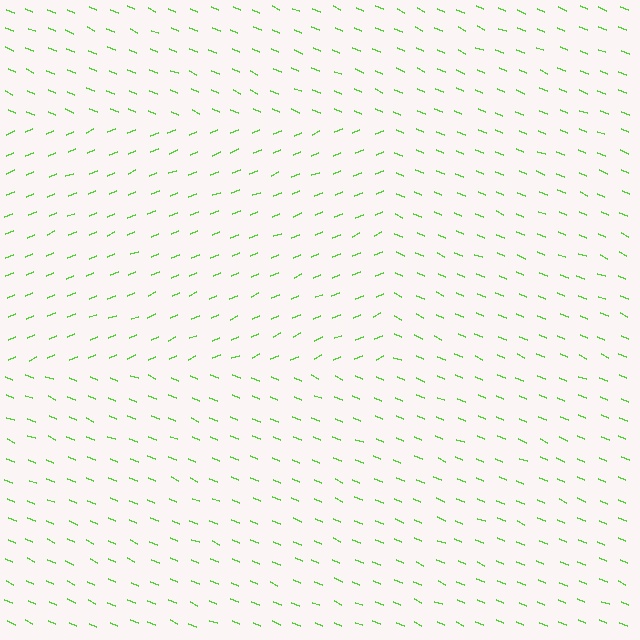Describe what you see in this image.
The image is filled with small lime line segments. A rectangle region in the image has lines oriented differently from the surrounding lines, creating a visible texture boundary.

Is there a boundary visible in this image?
Yes, there is a texture boundary formed by a change in line orientation.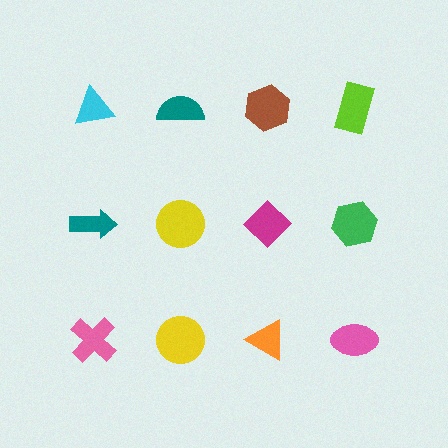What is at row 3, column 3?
An orange triangle.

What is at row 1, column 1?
A cyan triangle.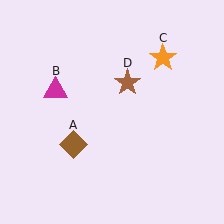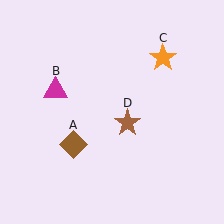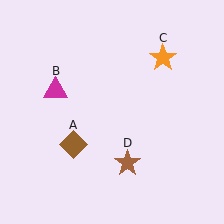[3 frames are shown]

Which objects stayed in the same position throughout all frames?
Brown diamond (object A) and magenta triangle (object B) and orange star (object C) remained stationary.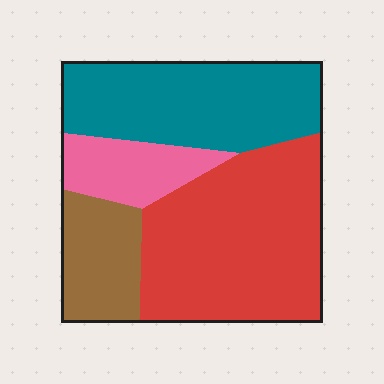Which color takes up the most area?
Red, at roughly 40%.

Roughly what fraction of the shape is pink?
Pink takes up about one eighth (1/8) of the shape.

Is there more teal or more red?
Red.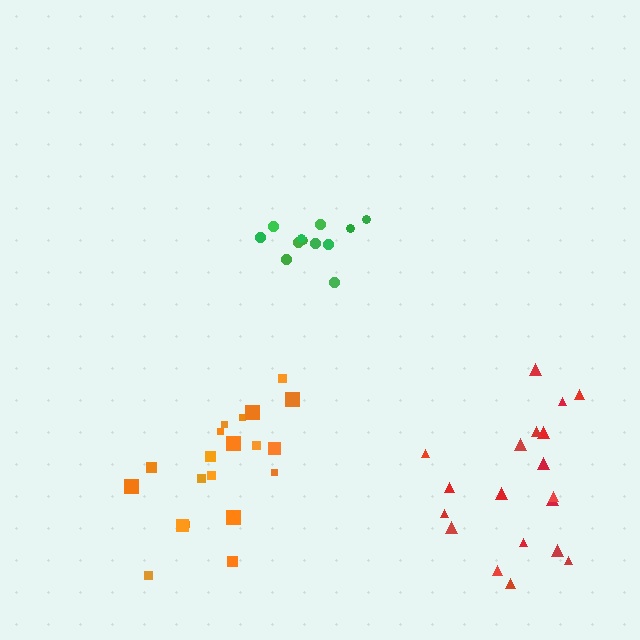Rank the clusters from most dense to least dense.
green, orange, red.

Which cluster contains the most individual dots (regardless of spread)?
Orange (20).